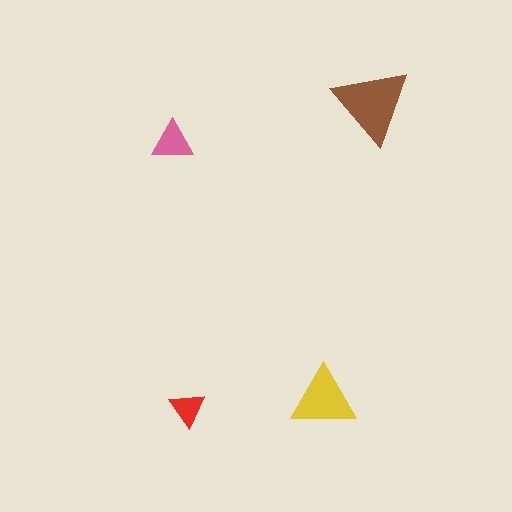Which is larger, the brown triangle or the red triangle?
The brown one.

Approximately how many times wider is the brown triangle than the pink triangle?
About 2 times wider.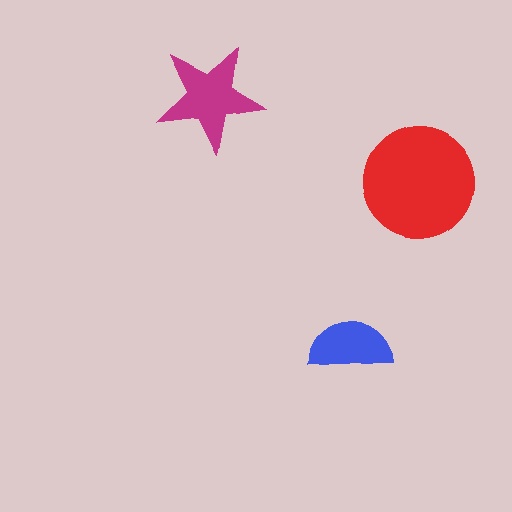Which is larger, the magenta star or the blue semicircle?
The magenta star.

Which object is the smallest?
The blue semicircle.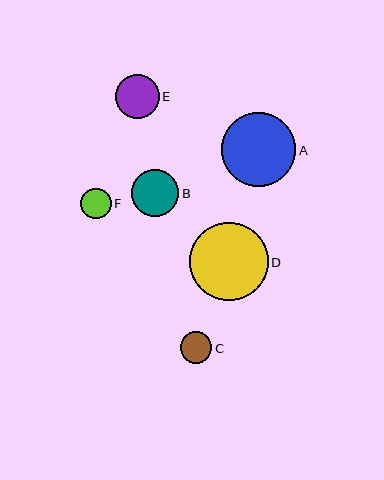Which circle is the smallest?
Circle F is the smallest with a size of approximately 30 pixels.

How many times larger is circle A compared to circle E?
Circle A is approximately 1.7 times the size of circle E.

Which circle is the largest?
Circle D is the largest with a size of approximately 79 pixels.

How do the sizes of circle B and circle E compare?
Circle B and circle E are approximately the same size.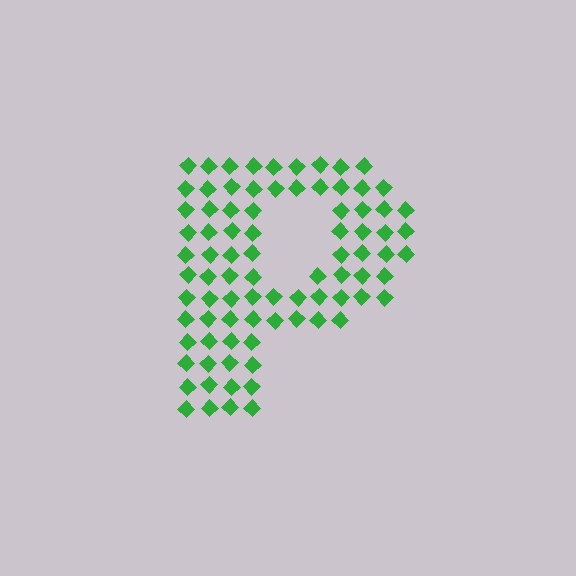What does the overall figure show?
The overall figure shows the letter P.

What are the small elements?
The small elements are diamonds.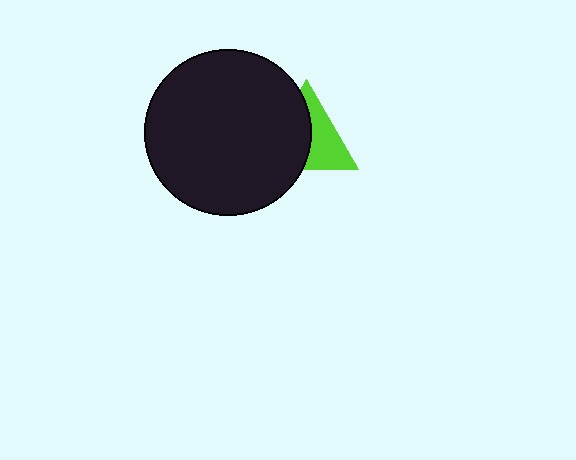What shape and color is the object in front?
The object in front is a black circle.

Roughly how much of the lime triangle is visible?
About half of it is visible (roughly 47%).